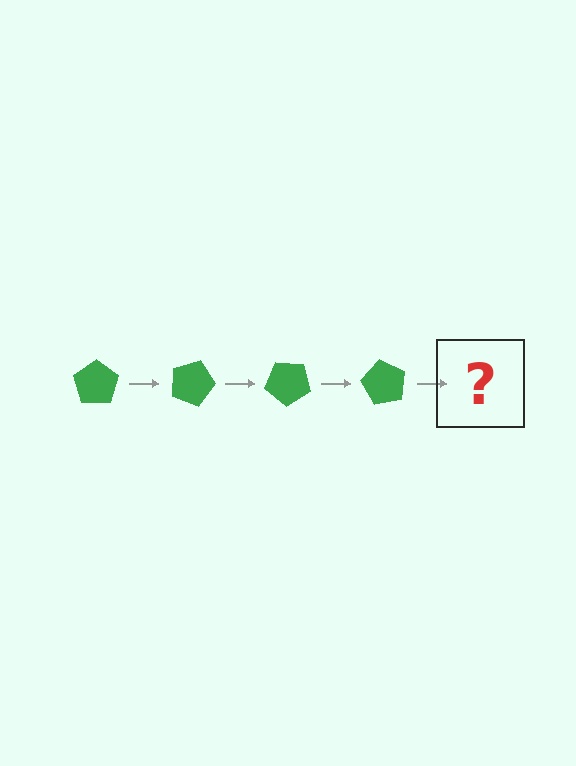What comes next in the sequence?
The next element should be a green pentagon rotated 80 degrees.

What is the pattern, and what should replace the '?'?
The pattern is that the pentagon rotates 20 degrees each step. The '?' should be a green pentagon rotated 80 degrees.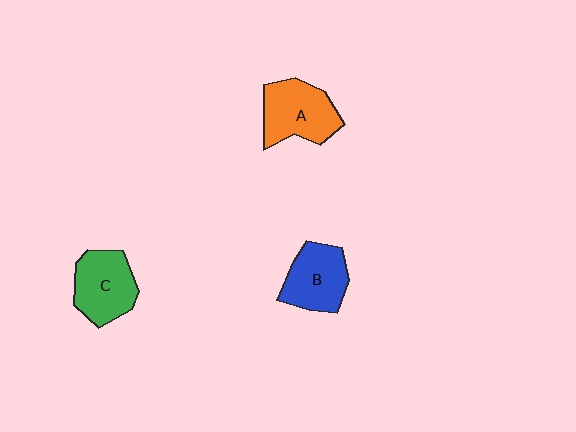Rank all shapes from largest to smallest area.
From largest to smallest: A (orange), C (green), B (blue).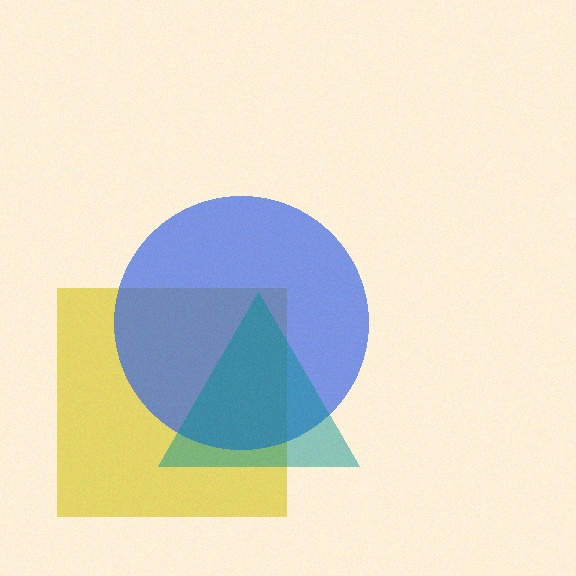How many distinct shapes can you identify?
There are 3 distinct shapes: a yellow square, a blue circle, a teal triangle.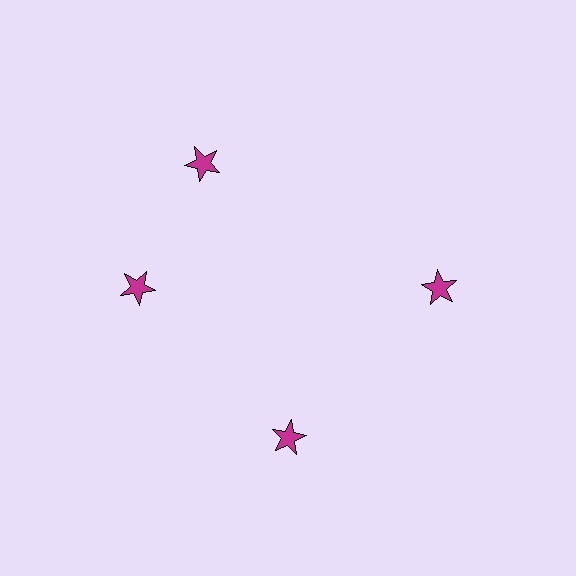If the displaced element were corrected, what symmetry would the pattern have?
It would have 4-fold rotational symmetry — the pattern would map onto itself every 90 degrees.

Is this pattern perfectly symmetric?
No. The 4 magenta stars are arranged in a ring, but one element near the 12 o'clock position is rotated out of alignment along the ring, breaking the 4-fold rotational symmetry.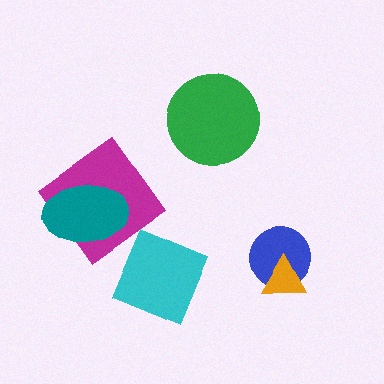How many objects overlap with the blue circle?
1 object overlaps with the blue circle.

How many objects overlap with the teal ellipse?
1 object overlaps with the teal ellipse.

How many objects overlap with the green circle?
0 objects overlap with the green circle.